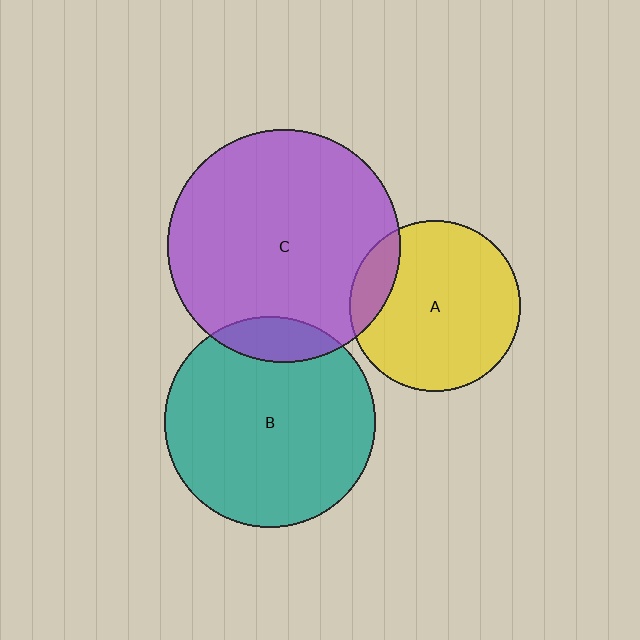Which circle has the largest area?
Circle C (purple).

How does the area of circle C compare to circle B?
Approximately 1.2 times.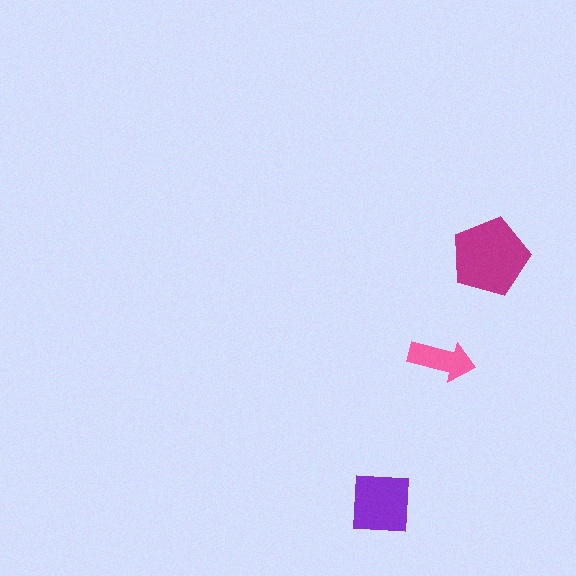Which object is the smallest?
The pink arrow.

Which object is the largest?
The magenta pentagon.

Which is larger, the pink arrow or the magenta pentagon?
The magenta pentagon.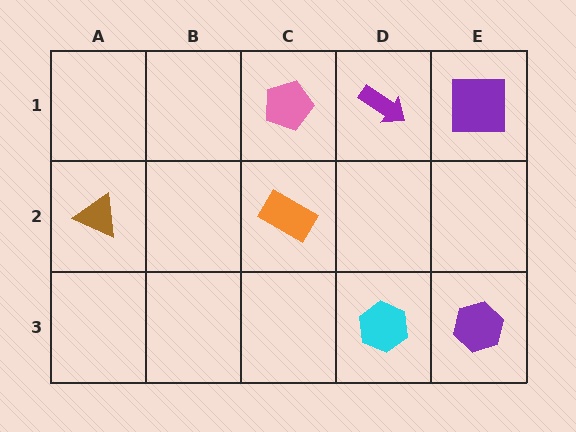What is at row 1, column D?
A purple arrow.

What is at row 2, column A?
A brown triangle.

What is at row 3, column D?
A cyan hexagon.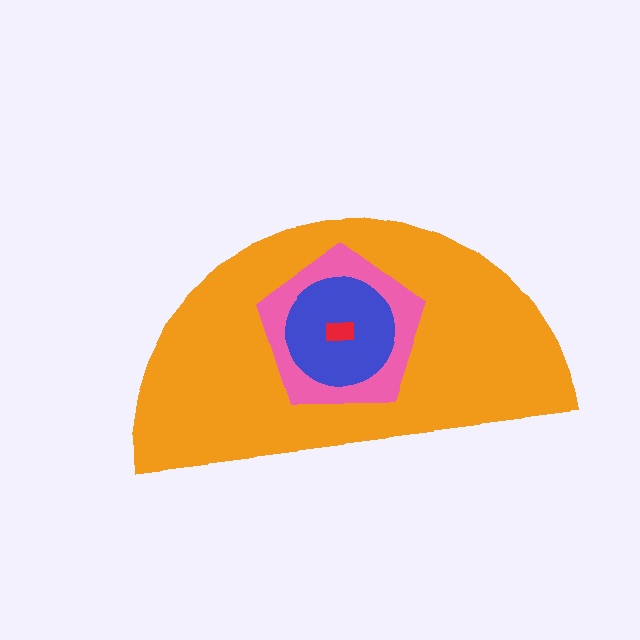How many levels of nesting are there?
4.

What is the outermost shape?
The orange semicircle.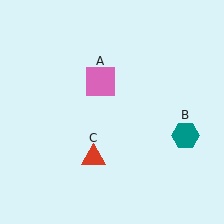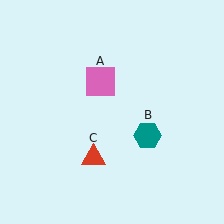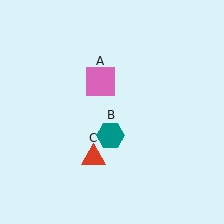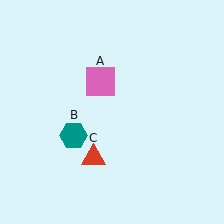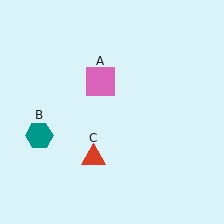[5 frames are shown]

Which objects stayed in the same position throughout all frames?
Pink square (object A) and red triangle (object C) remained stationary.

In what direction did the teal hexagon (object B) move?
The teal hexagon (object B) moved left.